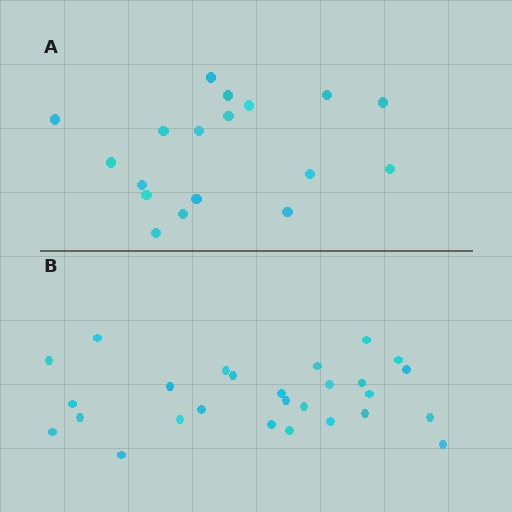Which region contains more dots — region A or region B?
Region B (the bottom region) has more dots.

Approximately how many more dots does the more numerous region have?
Region B has roughly 8 or so more dots than region A.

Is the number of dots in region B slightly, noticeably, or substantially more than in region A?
Region B has substantially more. The ratio is roughly 1.5 to 1.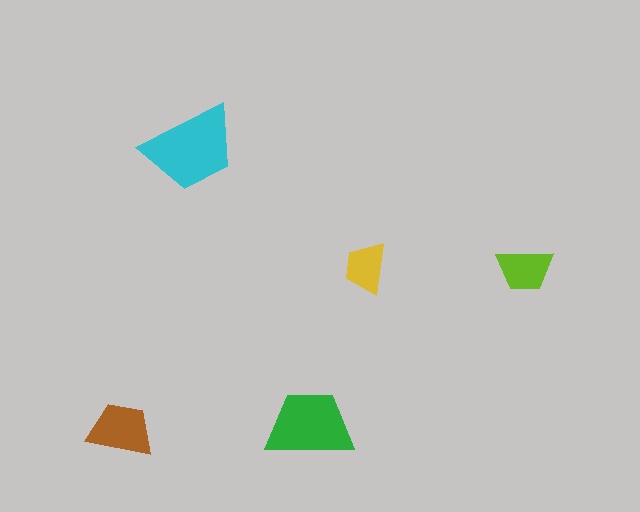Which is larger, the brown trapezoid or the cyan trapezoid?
The cyan one.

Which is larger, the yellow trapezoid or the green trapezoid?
The green one.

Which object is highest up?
The cyan trapezoid is topmost.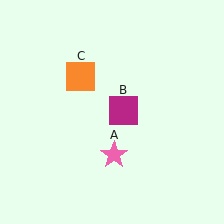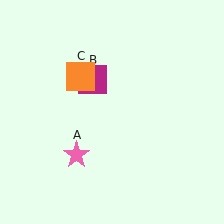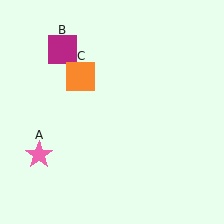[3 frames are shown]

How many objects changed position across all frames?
2 objects changed position: pink star (object A), magenta square (object B).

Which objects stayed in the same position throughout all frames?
Orange square (object C) remained stationary.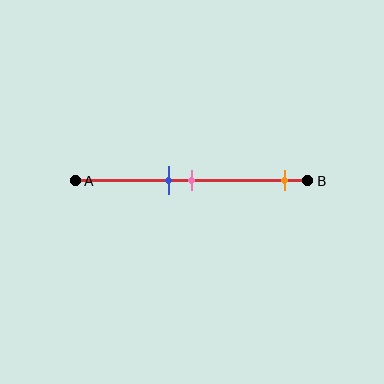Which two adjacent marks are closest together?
The blue and pink marks are the closest adjacent pair.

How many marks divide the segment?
There are 3 marks dividing the segment.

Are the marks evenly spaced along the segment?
No, the marks are not evenly spaced.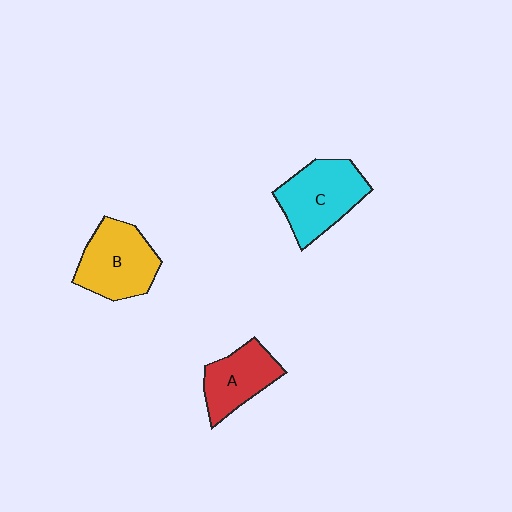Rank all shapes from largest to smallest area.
From largest to smallest: C (cyan), B (yellow), A (red).